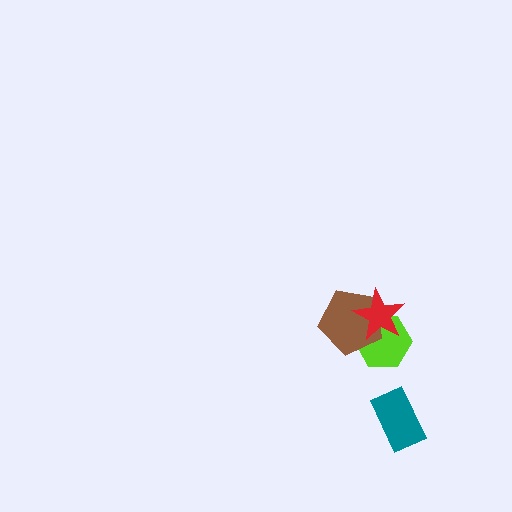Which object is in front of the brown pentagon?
The red star is in front of the brown pentagon.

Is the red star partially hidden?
No, no other shape covers it.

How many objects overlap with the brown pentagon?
2 objects overlap with the brown pentagon.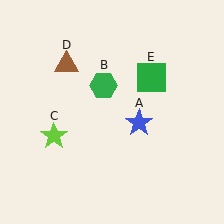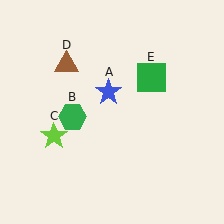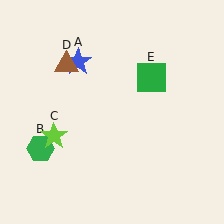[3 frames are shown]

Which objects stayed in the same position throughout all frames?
Lime star (object C) and brown triangle (object D) and green square (object E) remained stationary.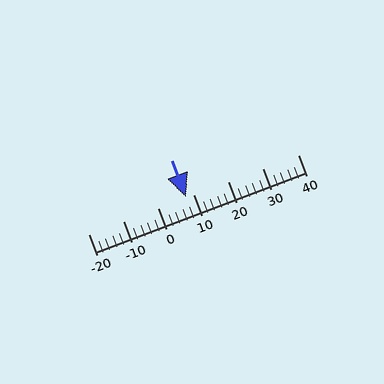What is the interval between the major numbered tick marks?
The major tick marks are spaced 10 units apart.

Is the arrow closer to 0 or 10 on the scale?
The arrow is closer to 10.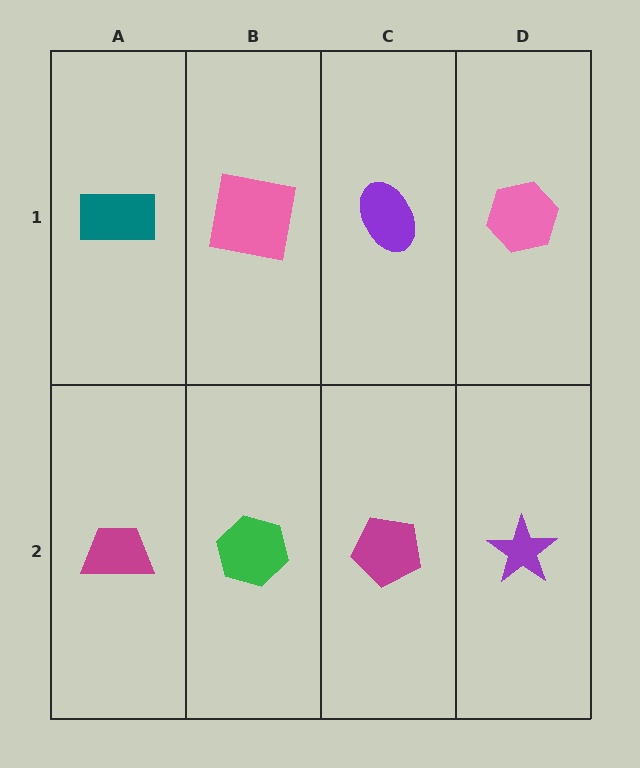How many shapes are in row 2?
4 shapes.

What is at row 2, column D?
A purple star.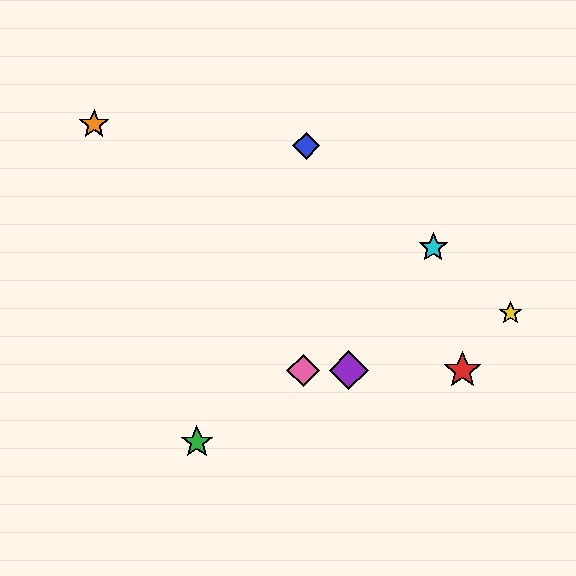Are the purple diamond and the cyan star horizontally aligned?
No, the purple diamond is at y≈370 and the cyan star is at y≈247.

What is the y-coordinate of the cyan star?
The cyan star is at y≈247.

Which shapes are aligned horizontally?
The red star, the purple diamond, the pink diamond are aligned horizontally.